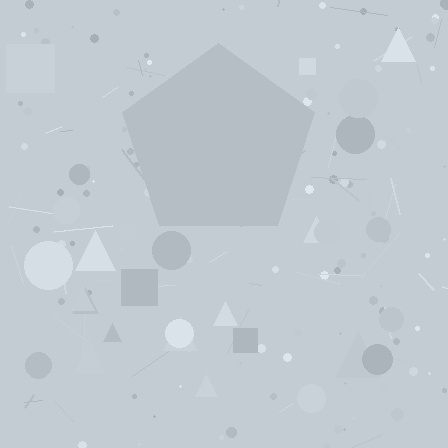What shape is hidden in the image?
A pentagon is hidden in the image.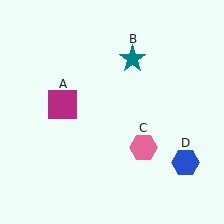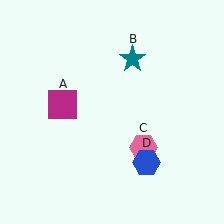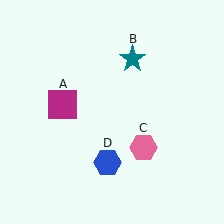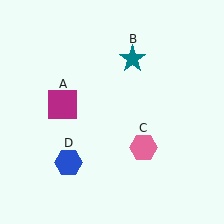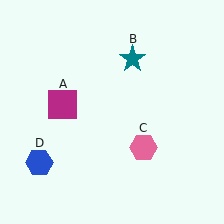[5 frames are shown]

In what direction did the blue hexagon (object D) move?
The blue hexagon (object D) moved left.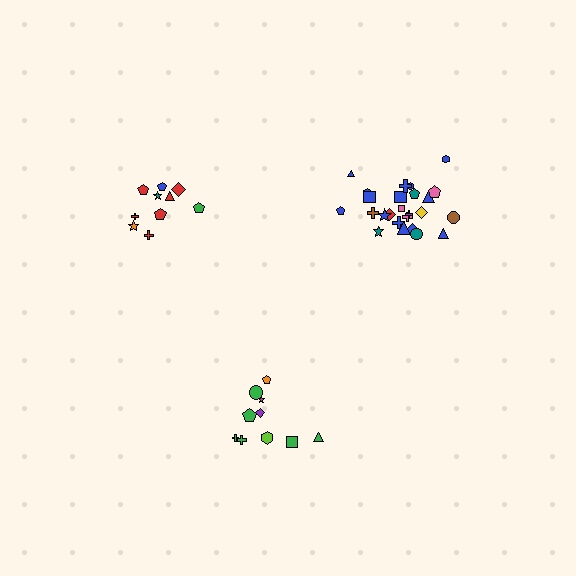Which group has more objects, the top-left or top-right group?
The top-right group.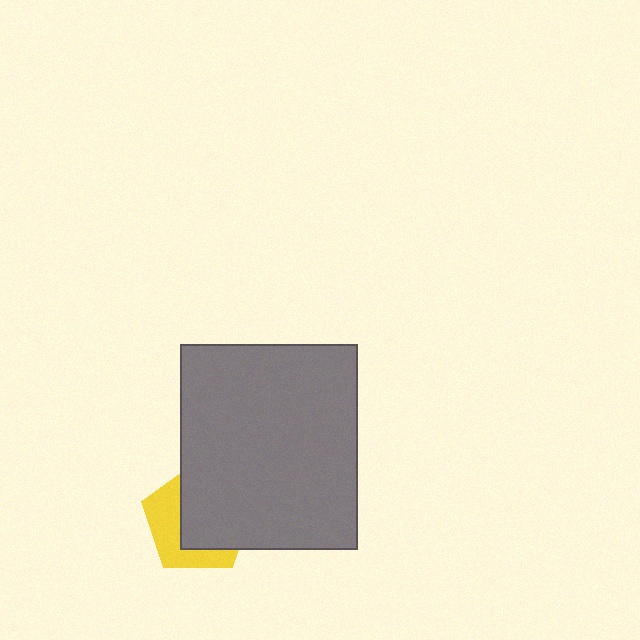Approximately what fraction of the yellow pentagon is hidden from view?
Roughly 60% of the yellow pentagon is hidden behind the gray rectangle.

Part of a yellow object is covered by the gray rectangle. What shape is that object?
It is a pentagon.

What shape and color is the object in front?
The object in front is a gray rectangle.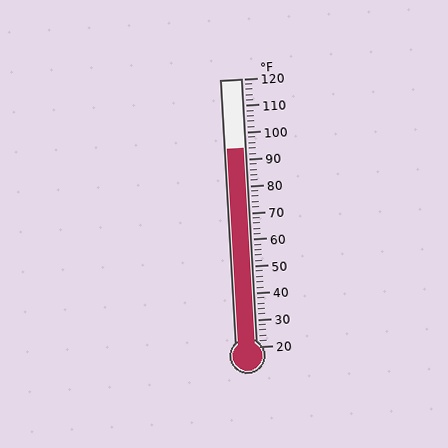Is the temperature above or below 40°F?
The temperature is above 40°F.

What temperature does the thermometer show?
The thermometer shows approximately 94°F.